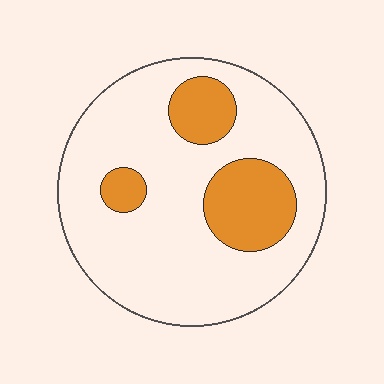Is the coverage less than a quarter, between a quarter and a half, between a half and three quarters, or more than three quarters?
Less than a quarter.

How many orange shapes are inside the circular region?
3.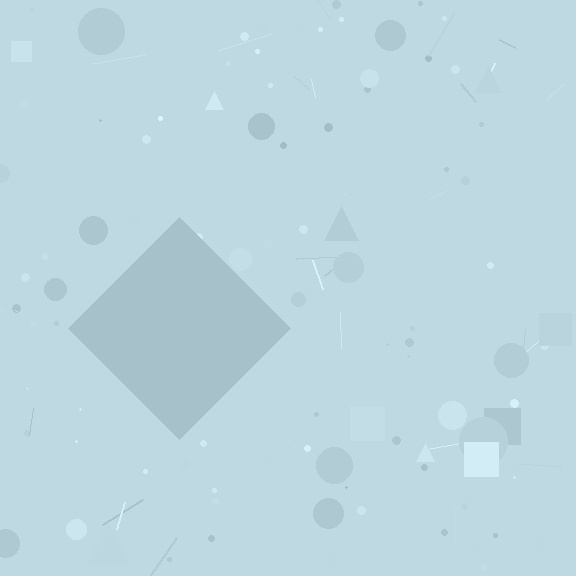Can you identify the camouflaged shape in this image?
The camouflaged shape is a diamond.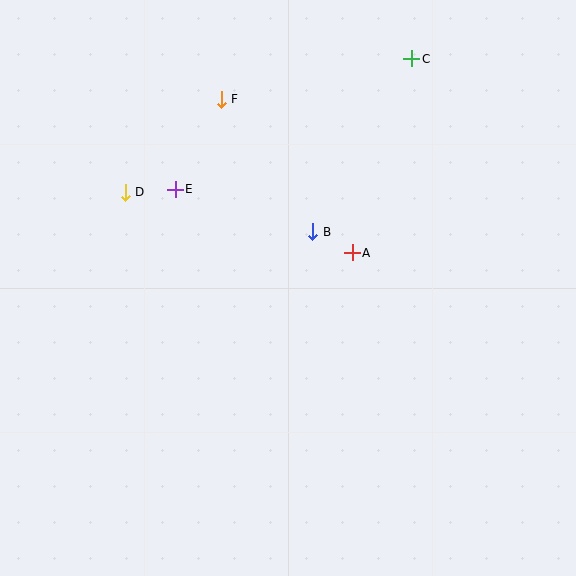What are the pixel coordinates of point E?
Point E is at (175, 189).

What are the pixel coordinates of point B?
Point B is at (313, 232).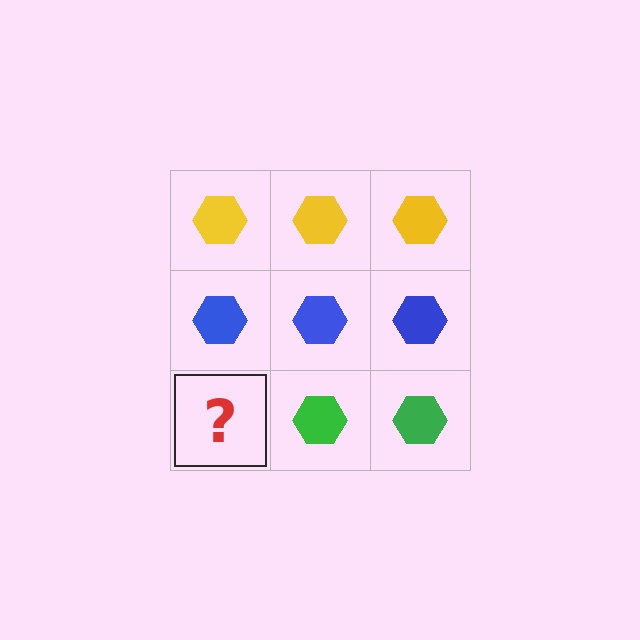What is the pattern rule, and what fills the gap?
The rule is that each row has a consistent color. The gap should be filled with a green hexagon.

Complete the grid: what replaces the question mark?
The question mark should be replaced with a green hexagon.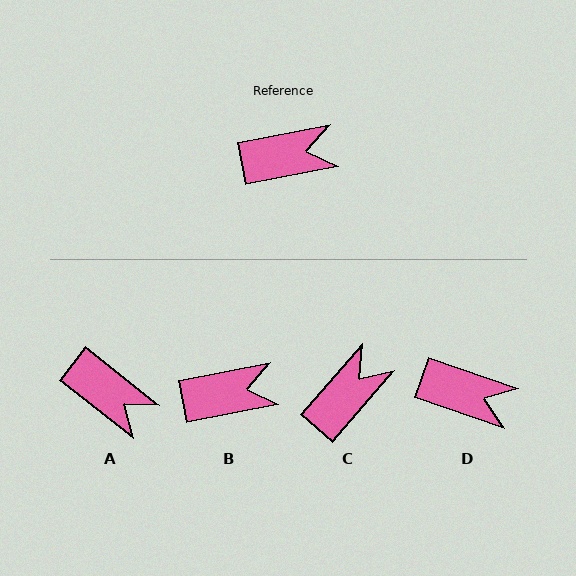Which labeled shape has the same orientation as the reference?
B.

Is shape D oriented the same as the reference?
No, it is off by about 30 degrees.